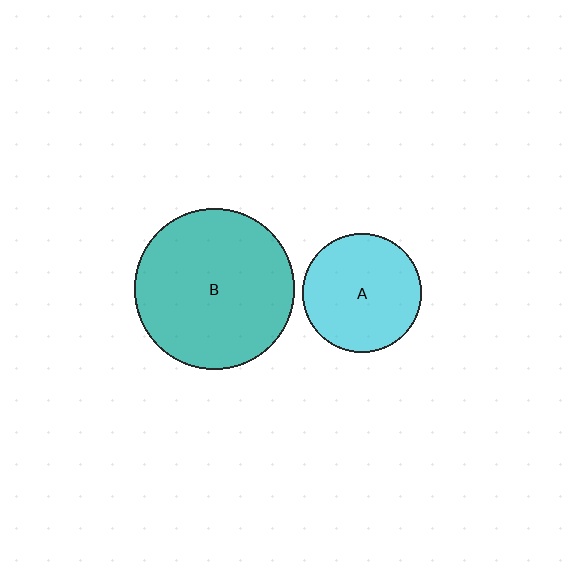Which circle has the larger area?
Circle B (teal).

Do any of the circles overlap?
No, none of the circles overlap.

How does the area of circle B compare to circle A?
Approximately 1.8 times.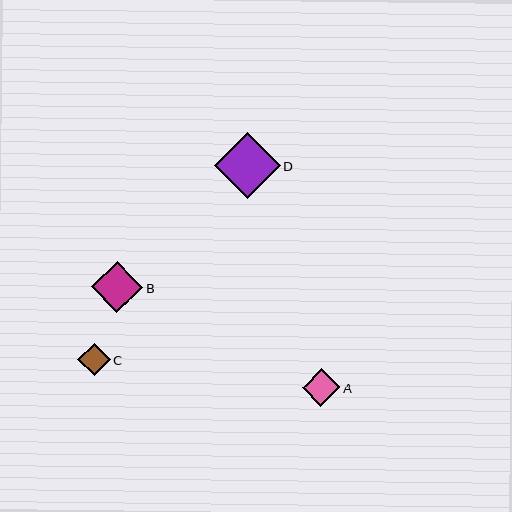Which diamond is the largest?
Diamond D is the largest with a size of approximately 66 pixels.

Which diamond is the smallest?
Diamond C is the smallest with a size of approximately 33 pixels.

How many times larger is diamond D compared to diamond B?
Diamond D is approximately 1.3 times the size of diamond B.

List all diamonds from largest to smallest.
From largest to smallest: D, B, A, C.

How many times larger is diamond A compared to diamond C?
Diamond A is approximately 1.1 times the size of diamond C.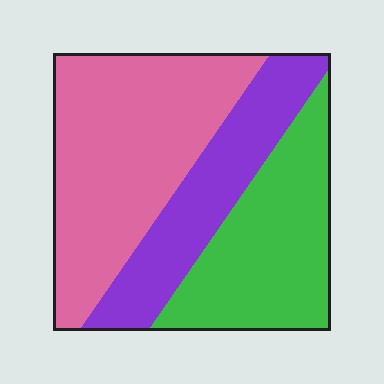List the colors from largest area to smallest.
From largest to smallest: pink, green, purple.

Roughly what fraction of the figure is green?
Green takes up between a quarter and a half of the figure.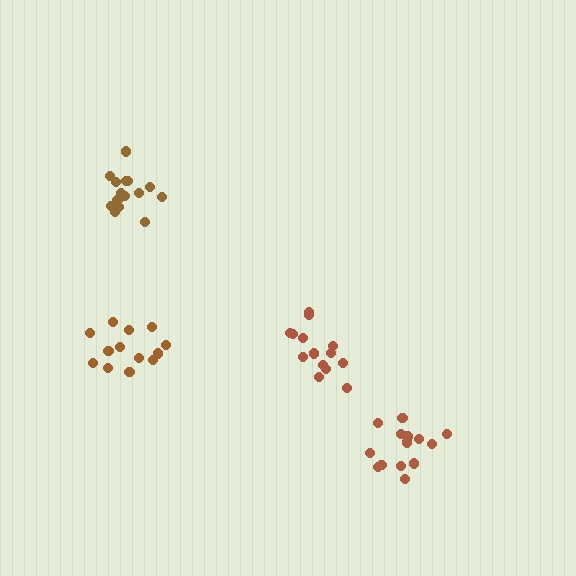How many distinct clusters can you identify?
There are 4 distinct clusters.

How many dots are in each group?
Group 1: 15 dots, Group 2: 14 dots, Group 3: 14 dots, Group 4: 13 dots (56 total).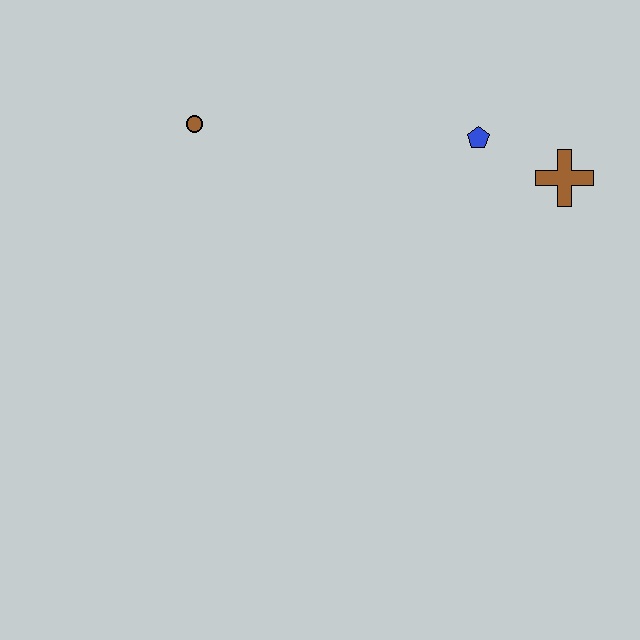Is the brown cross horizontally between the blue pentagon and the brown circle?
No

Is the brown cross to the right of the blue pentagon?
Yes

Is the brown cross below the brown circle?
Yes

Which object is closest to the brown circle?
The blue pentagon is closest to the brown circle.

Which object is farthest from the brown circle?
The brown cross is farthest from the brown circle.